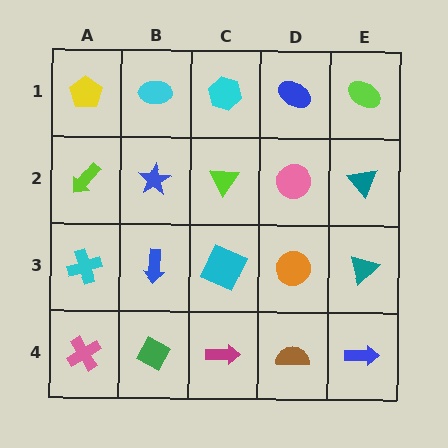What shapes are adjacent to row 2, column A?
A yellow pentagon (row 1, column A), a cyan cross (row 3, column A), a blue star (row 2, column B).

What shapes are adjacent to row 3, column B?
A blue star (row 2, column B), a green diamond (row 4, column B), a cyan cross (row 3, column A), a cyan square (row 3, column C).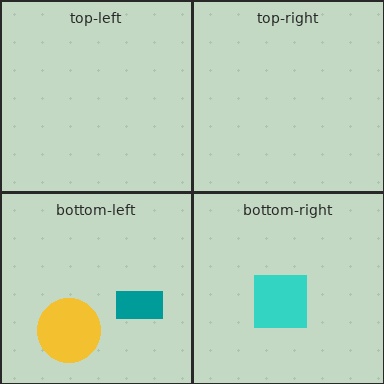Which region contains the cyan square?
The bottom-right region.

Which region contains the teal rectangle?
The bottom-left region.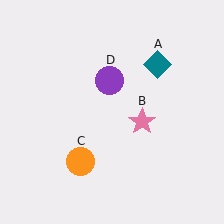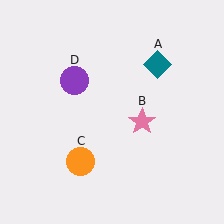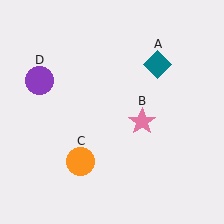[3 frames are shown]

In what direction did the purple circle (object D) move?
The purple circle (object D) moved left.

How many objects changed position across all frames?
1 object changed position: purple circle (object D).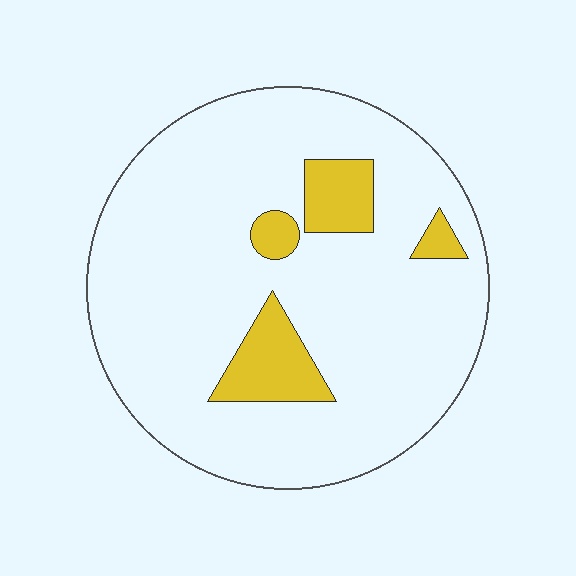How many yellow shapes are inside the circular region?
4.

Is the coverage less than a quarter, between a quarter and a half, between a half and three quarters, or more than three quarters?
Less than a quarter.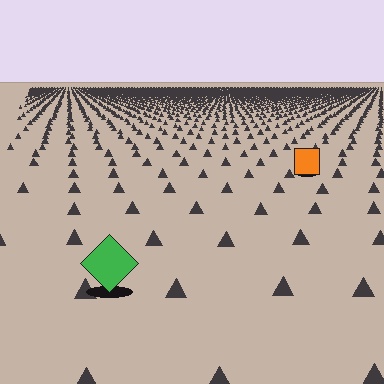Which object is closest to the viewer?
The green diamond is closest. The texture marks near it are larger and more spread out.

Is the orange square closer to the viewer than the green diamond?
No. The green diamond is closer — you can tell from the texture gradient: the ground texture is coarser near it.